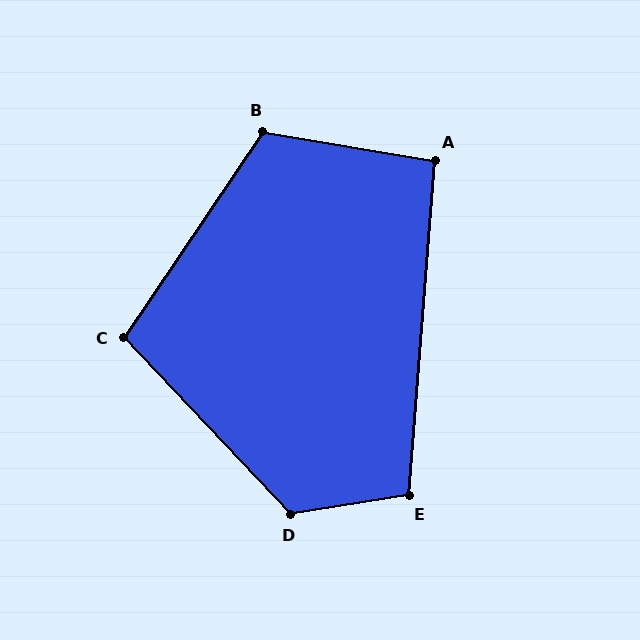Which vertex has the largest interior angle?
D, at approximately 124 degrees.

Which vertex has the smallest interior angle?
A, at approximately 95 degrees.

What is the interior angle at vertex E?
Approximately 104 degrees (obtuse).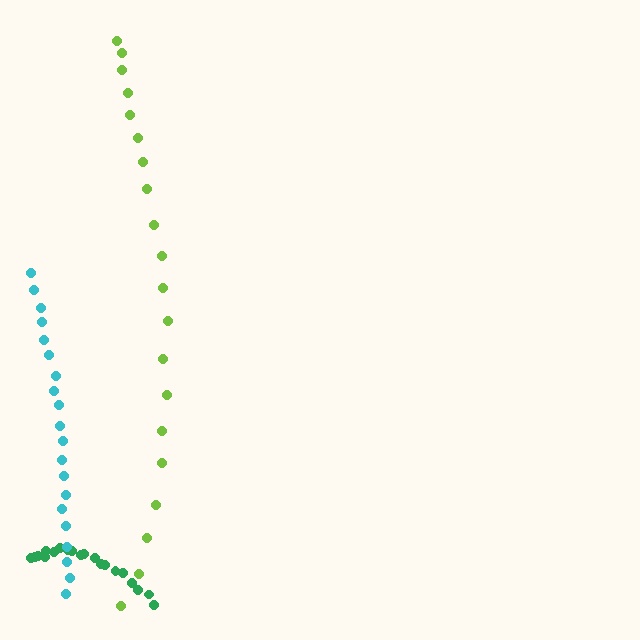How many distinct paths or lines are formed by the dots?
There are 3 distinct paths.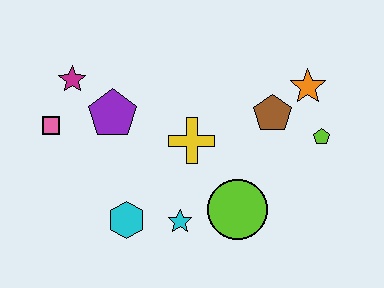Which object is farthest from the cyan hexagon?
The orange star is farthest from the cyan hexagon.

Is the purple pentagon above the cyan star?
Yes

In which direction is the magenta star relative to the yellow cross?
The magenta star is to the left of the yellow cross.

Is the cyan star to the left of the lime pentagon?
Yes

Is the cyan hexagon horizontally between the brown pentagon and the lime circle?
No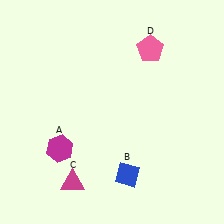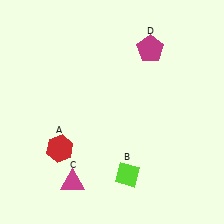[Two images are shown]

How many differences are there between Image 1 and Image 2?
There are 3 differences between the two images.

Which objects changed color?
A changed from magenta to red. B changed from blue to lime. D changed from pink to magenta.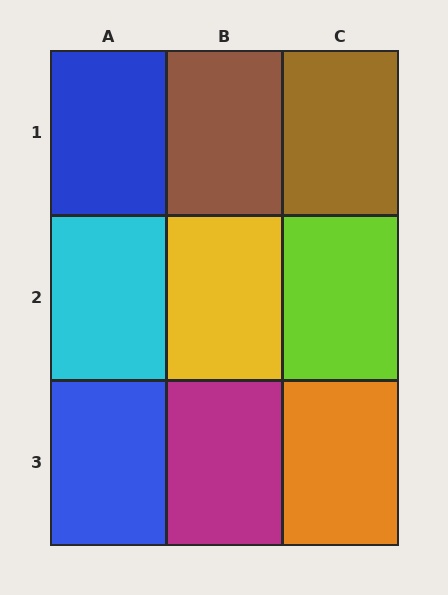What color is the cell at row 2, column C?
Lime.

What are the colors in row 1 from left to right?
Blue, brown, brown.